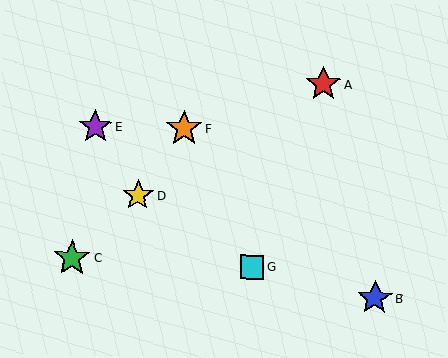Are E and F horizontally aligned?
Yes, both are at y≈127.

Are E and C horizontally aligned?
No, E is at y≈127 and C is at y≈258.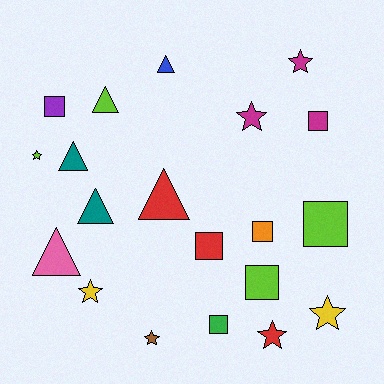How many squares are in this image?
There are 7 squares.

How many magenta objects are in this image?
There are 3 magenta objects.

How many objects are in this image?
There are 20 objects.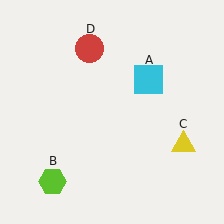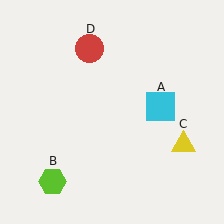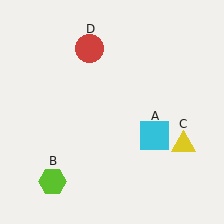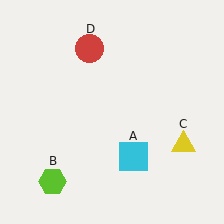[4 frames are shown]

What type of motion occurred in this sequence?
The cyan square (object A) rotated clockwise around the center of the scene.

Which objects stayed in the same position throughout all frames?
Lime hexagon (object B) and yellow triangle (object C) and red circle (object D) remained stationary.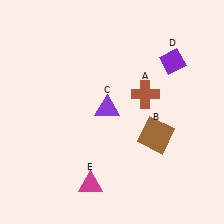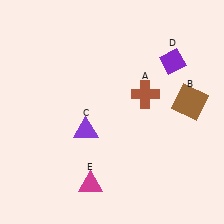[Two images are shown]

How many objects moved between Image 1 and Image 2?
2 objects moved between the two images.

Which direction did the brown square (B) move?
The brown square (B) moved right.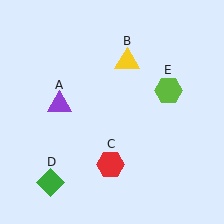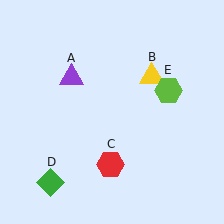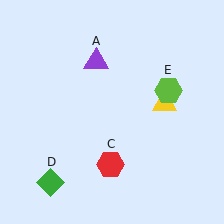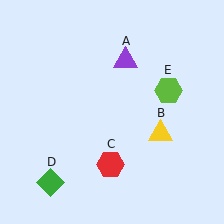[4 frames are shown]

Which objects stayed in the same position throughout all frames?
Red hexagon (object C) and green diamond (object D) and lime hexagon (object E) remained stationary.